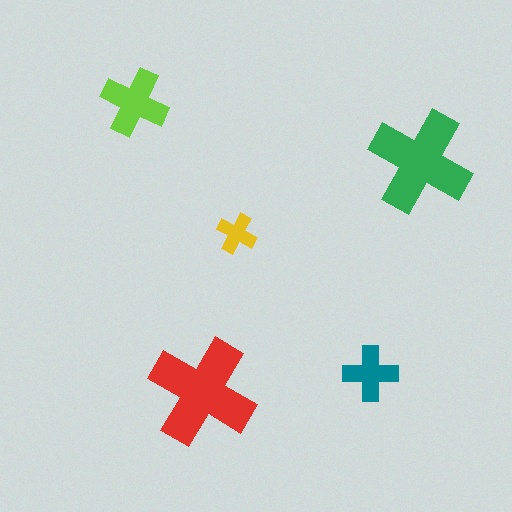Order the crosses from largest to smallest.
the red one, the green one, the lime one, the teal one, the yellow one.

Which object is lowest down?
The red cross is bottommost.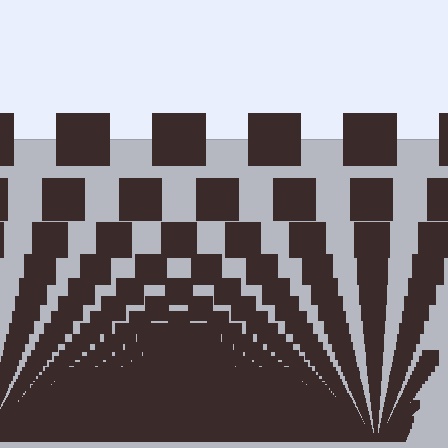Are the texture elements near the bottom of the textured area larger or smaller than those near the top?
Smaller. The gradient is inverted — elements near the bottom are smaller and denser.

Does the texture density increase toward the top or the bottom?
Density increases toward the bottom.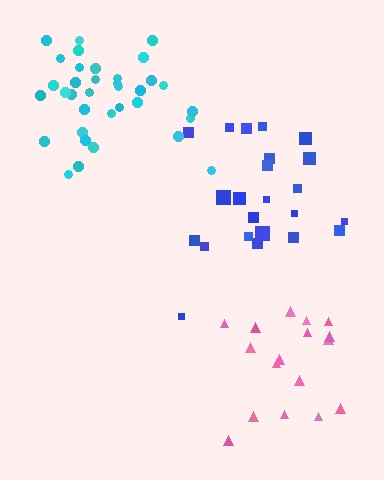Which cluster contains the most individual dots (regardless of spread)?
Cyan (35).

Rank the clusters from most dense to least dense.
cyan, pink, blue.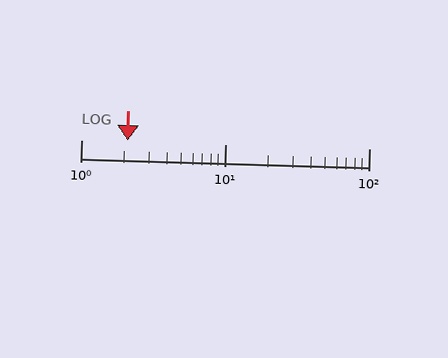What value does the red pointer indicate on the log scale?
The pointer indicates approximately 2.1.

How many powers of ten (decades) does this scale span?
The scale spans 2 decades, from 1 to 100.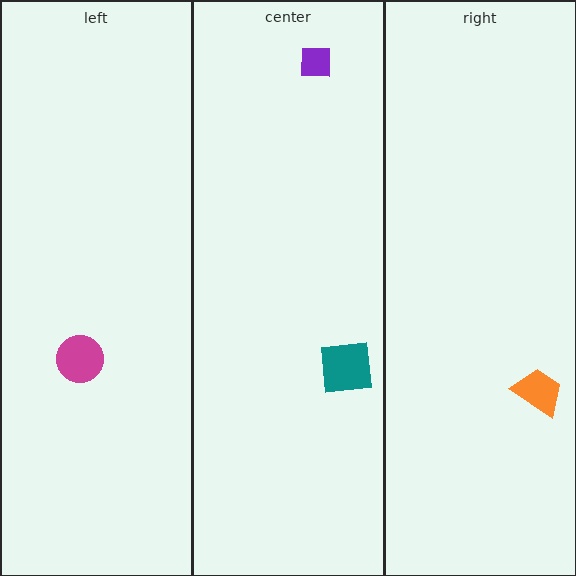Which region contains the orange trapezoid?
The right region.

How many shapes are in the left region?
1.